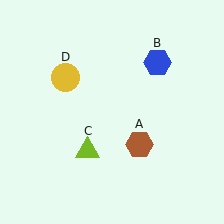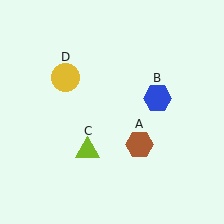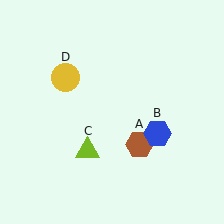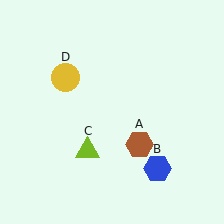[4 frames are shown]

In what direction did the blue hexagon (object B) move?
The blue hexagon (object B) moved down.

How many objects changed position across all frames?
1 object changed position: blue hexagon (object B).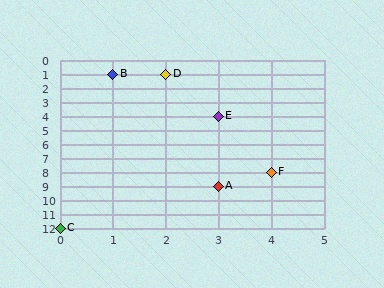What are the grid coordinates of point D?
Point D is at grid coordinates (2, 1).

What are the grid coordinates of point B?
Point B is at grid coordinates (1, 1).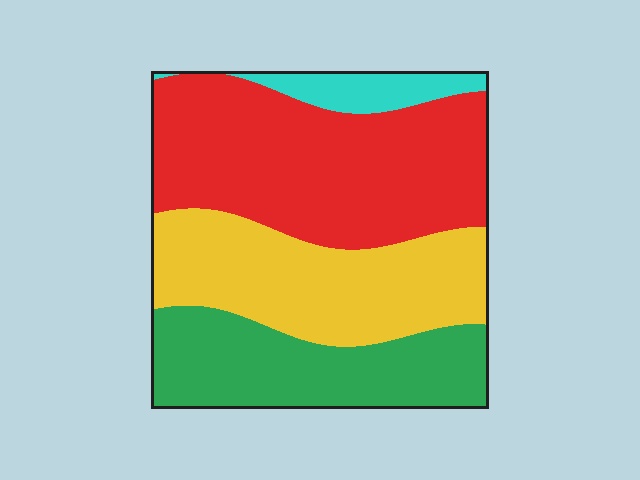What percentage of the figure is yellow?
Yellow takes up about one quarter (1/4) of the figure.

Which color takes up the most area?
Red, at roughly 40%.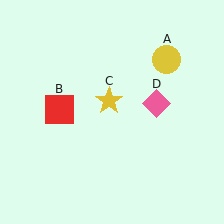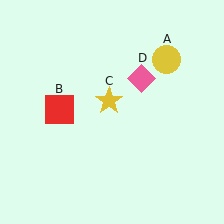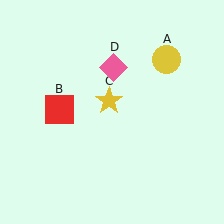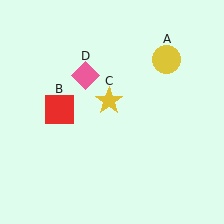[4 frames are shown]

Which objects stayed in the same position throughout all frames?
Yellow circle (object A) and red square (object B) and yellow star (object C) remained stationary.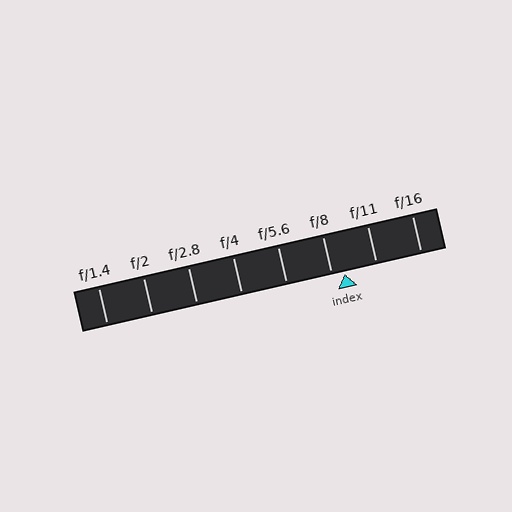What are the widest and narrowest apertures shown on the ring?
The widest aperture shown is f/1.4 and the narrowest is f/16.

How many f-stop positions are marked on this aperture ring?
There are 8 f-stop positions marked.